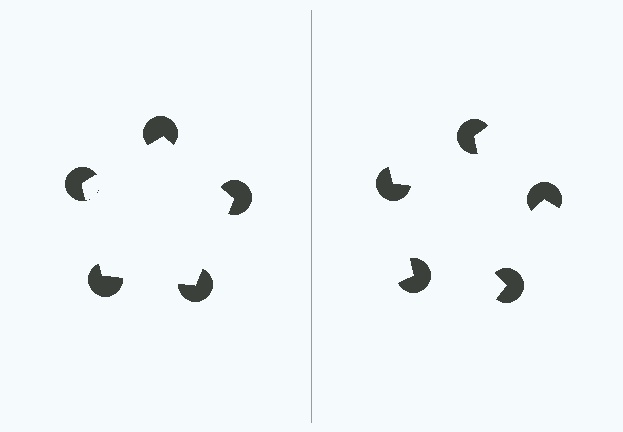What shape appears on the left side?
An illusory pentagon.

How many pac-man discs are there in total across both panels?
10 — 5 on each side.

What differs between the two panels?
The pac-man discs are positioned identically on both sides; only the wedge orientations differ. On the left they align to a pentagon; on the right they are misaligned.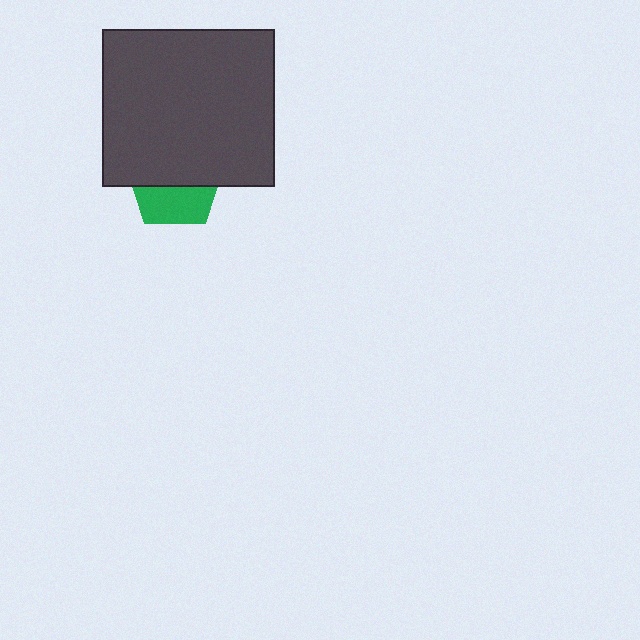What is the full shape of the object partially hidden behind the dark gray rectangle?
The partially hidden object is a green pentagon.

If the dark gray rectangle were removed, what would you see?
You would see the complete green pentagon.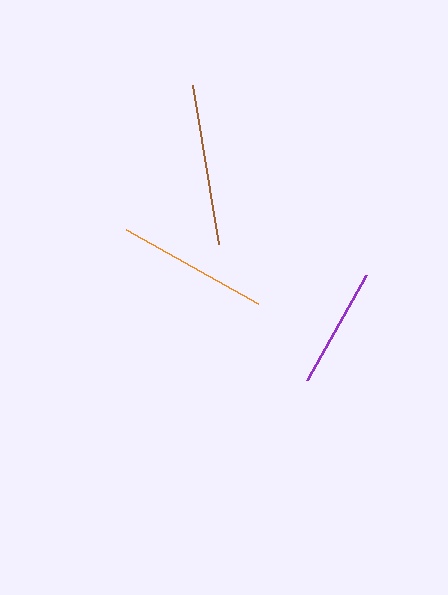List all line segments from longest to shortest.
From longest to shortest: brown, orange, purple.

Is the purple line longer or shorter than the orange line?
The orange line is longer than the purple line.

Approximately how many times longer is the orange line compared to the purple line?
The orange line is approximately 1.3 times the length of the purple line.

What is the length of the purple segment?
The purple segment is approximately 121 pixels long.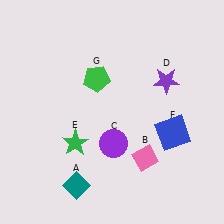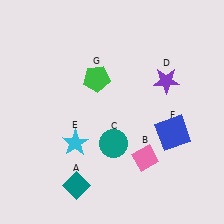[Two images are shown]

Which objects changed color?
C changed from purple to teal. E changed from green to cyan.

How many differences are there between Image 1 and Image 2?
There are 2 differences between the two images.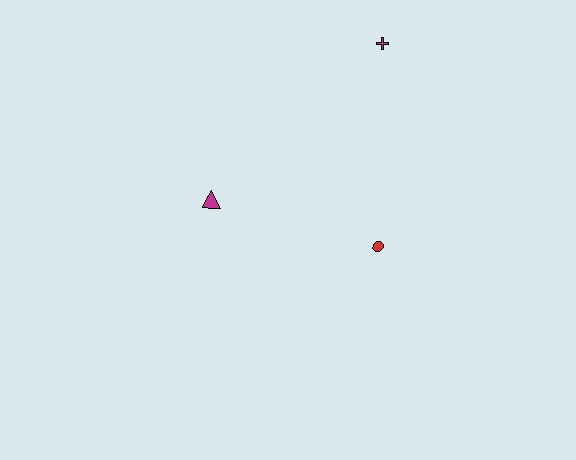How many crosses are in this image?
There is 1 cross.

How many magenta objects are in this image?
There are 2 magenta objects.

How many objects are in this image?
There are 3 objects.